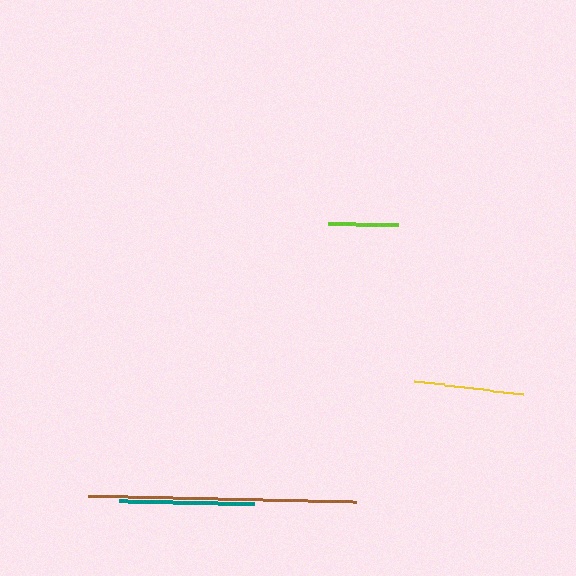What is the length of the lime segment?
The lime segment is approximately 69 pixels long.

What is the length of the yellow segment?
The yellow segment is approximately 109 pixels long.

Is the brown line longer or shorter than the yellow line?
The brown line is longer than the yellow line.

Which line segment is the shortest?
The lime line is the shortest at approximately 69 pixels.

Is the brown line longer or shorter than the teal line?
The brown line is longer than the teal line.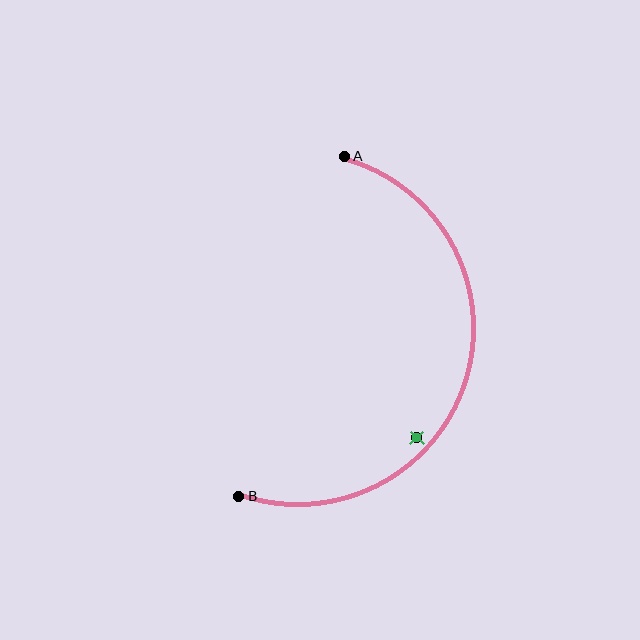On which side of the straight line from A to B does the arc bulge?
The arc bulges to the right of the straight line connecting A and B.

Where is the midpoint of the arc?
The arc midpoint is the point on the curve farthest from the straight line joining A and B. It sits to the right of that line.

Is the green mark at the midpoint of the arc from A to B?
No — the green mark does not lie on the arc at all. It sits slightly inside the curve.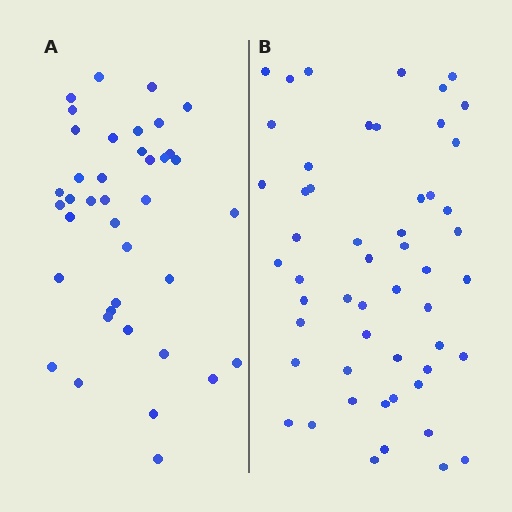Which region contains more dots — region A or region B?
Region B (the right region) has more dots.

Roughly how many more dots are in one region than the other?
Region B has approximately 15 more dots than region A.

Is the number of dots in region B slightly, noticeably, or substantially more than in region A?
Region B has noticeably more, but not dramatically so. The ratio is roughly 1.4 to 1.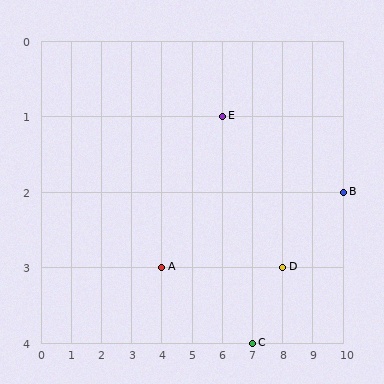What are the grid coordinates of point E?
Point E is at grid coordinates (6, 1).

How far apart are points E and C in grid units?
Points E and C are 1 column and 3 rows apart (about 3.2 grid units diagonally).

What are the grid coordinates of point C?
Point C is at grid coordinates (7, 4).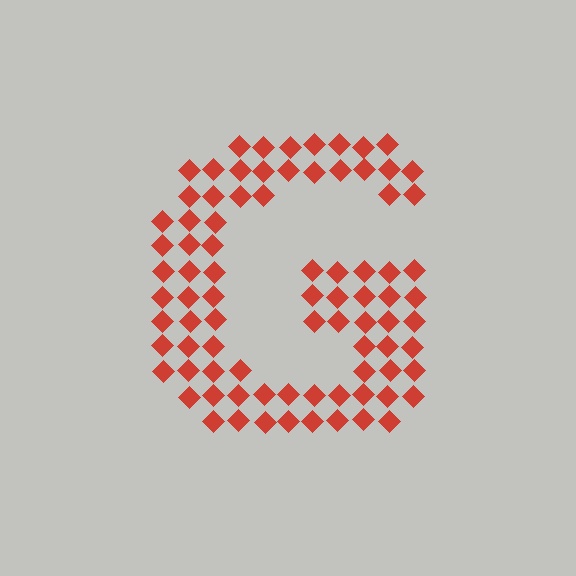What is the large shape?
The large shape is the letter G.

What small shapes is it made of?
It is made of small diamonds.